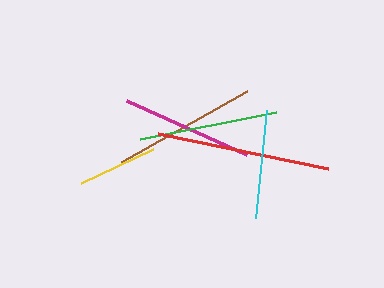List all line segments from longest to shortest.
From longest to shortest: red, brown, green, magenta, cyan, yellow.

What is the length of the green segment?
The green segment is approximately 139 pixels long.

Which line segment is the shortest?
The yellow line is the shortest at approximately 79 pixels.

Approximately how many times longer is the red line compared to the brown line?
The red line is approximately 1.2 times the length of the brown line.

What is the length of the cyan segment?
The cyan segment is approximately 108 pixels long.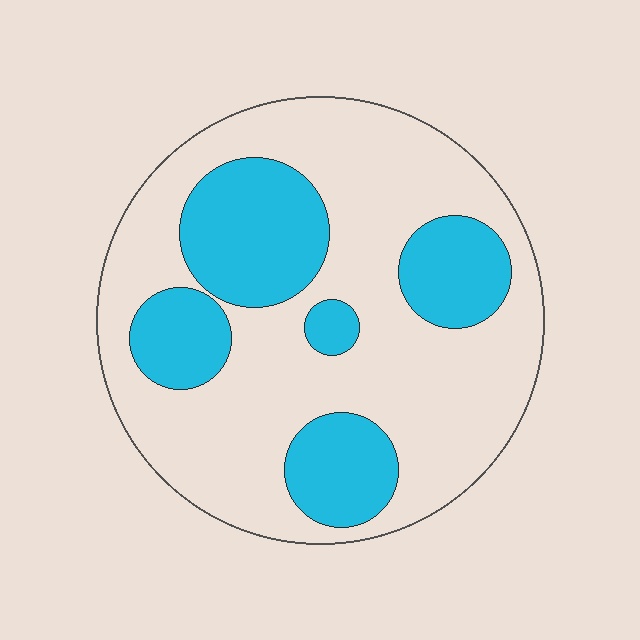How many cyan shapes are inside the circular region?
5.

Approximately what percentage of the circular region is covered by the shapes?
Approximately 30%.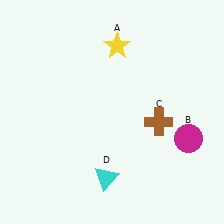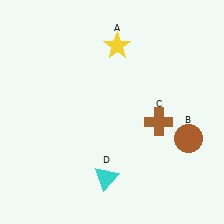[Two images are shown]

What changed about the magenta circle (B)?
In Image 1, B is magenta. In Image 2, it changed to brown.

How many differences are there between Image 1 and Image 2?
There is 1 difference between the two images.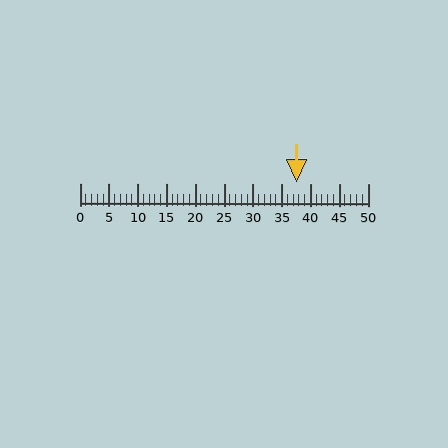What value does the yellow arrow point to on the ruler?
The yellow arrow points to approximately 38.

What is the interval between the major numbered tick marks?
The major tick marks are spaced 5 units apart.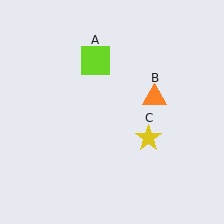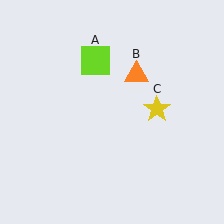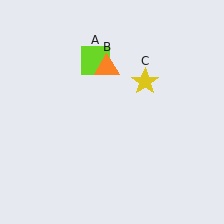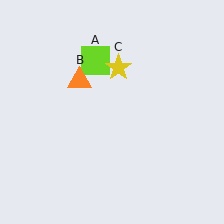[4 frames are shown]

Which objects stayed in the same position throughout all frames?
Lime square (object A) remained stationary.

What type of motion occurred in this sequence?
The orange triangle (object B), yellow star (object C) rotated counterclockwise around the center of the scene.